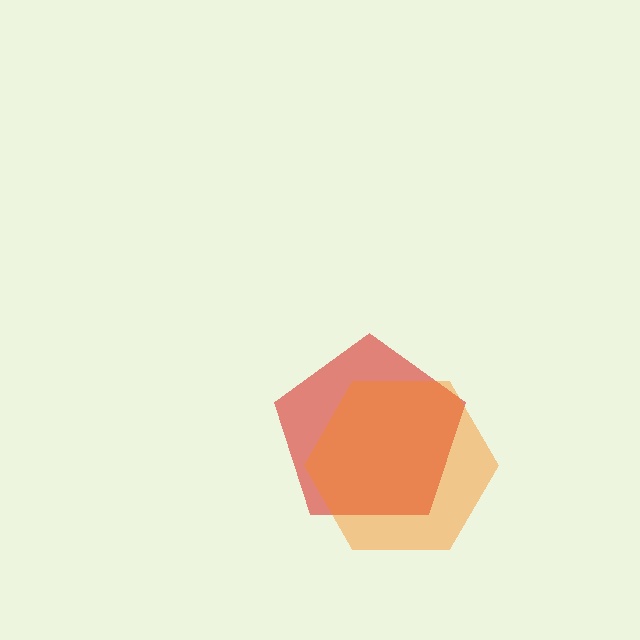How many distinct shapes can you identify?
There are 2 distinct shapes: a red pentagon, an orange hexagon.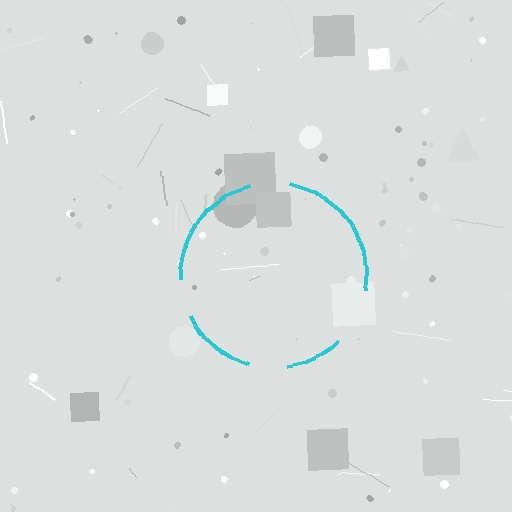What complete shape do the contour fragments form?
The contour fragments form a circle.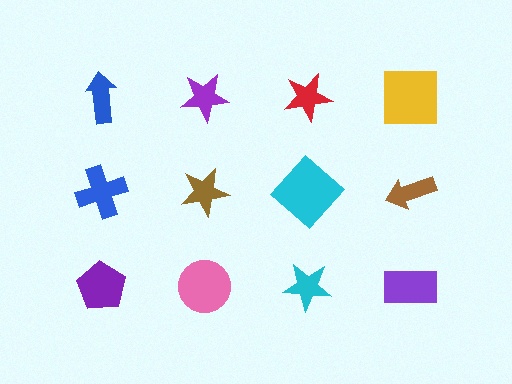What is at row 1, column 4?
A yellow square.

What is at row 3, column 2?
A pink circle.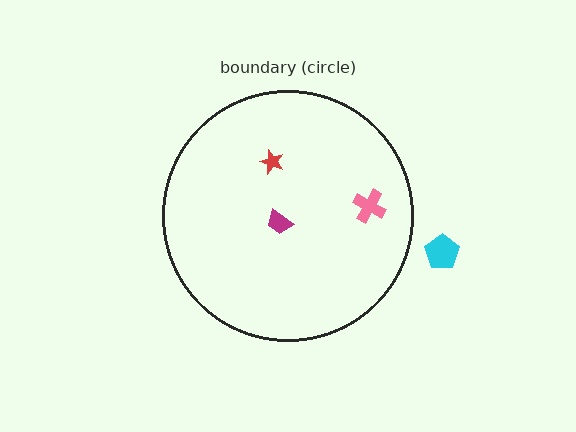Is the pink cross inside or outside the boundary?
Inside.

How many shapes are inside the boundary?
3 inside, 1 outside.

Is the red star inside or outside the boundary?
Inside.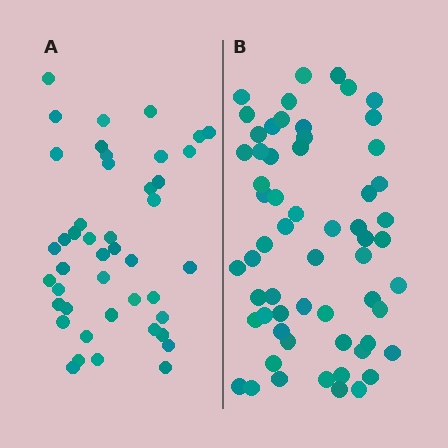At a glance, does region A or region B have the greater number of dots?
Region B (the right region) has more dots.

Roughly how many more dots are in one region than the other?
Region B has approximately 15 more dots than region A.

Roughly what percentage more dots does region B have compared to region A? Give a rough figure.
About 35% more.